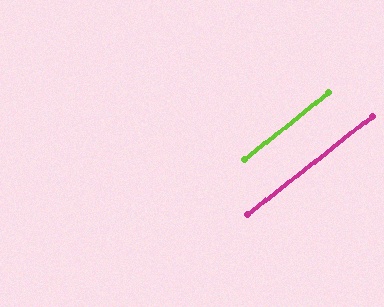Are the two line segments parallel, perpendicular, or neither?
Parallel — their directions differ by only 0.5°.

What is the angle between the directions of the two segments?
Approximately 1 degree.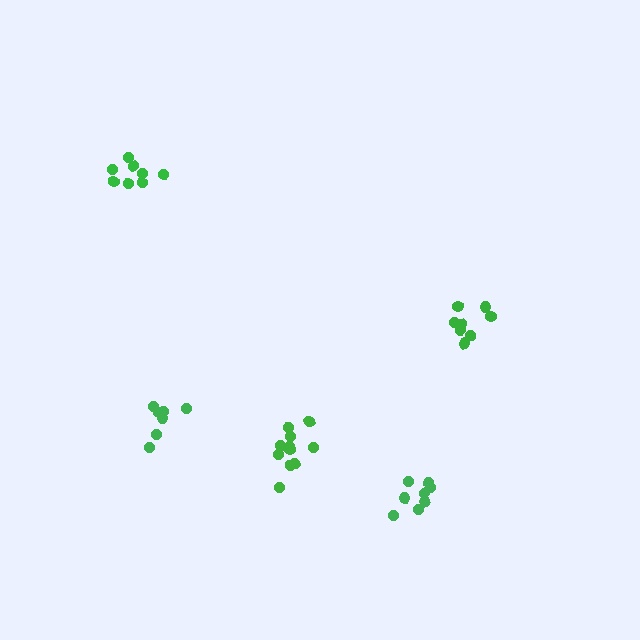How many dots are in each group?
Group 1: 8 dots, Group 2: 8 dots, Group 3: 13 dots, Group 4: 8 dots, Group 5: 8 dots (45 total).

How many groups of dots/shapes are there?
There are 5 groups.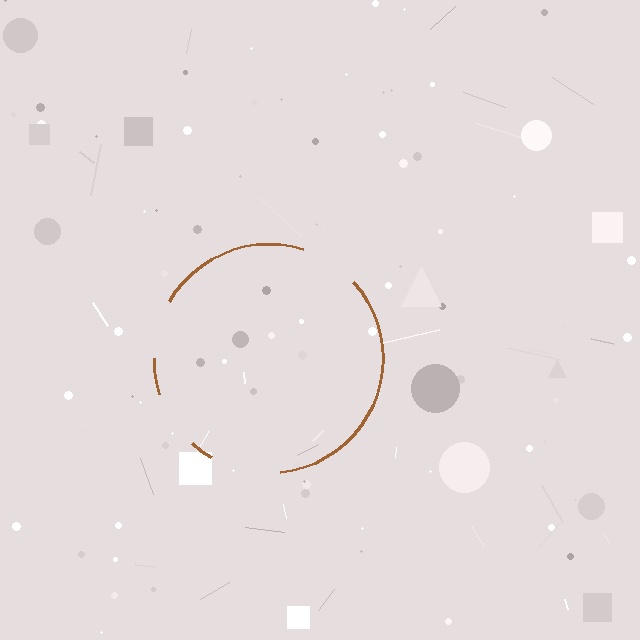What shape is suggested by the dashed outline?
The dashed outline suggests a circle.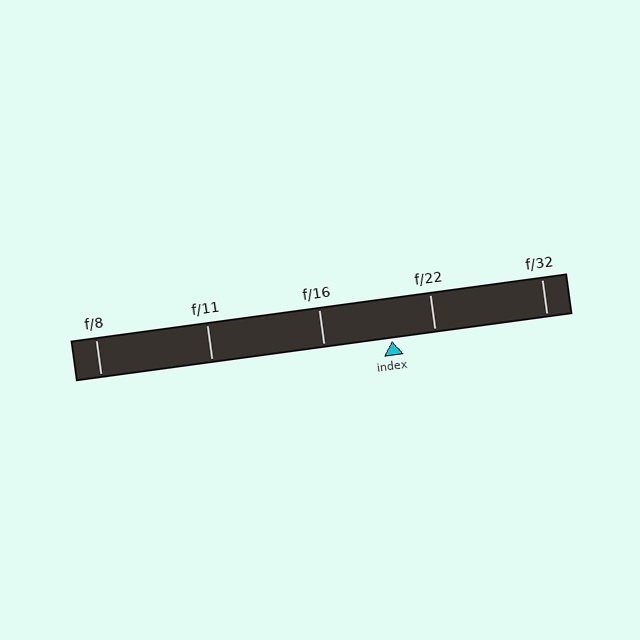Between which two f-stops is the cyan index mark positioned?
The index mark is between f/16 and f/22.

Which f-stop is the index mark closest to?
The index mark is closest to f/22.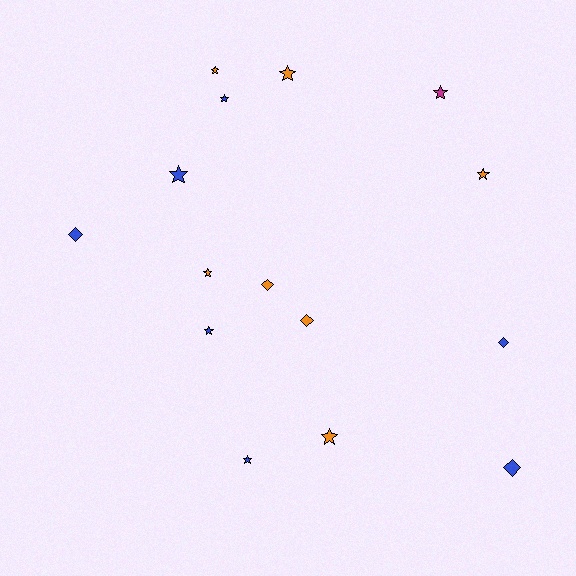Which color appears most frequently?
Blue, with 7 objects.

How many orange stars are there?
There are 5 orange stars.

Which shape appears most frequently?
Star, with 10 objects.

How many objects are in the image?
There are 15 objects.